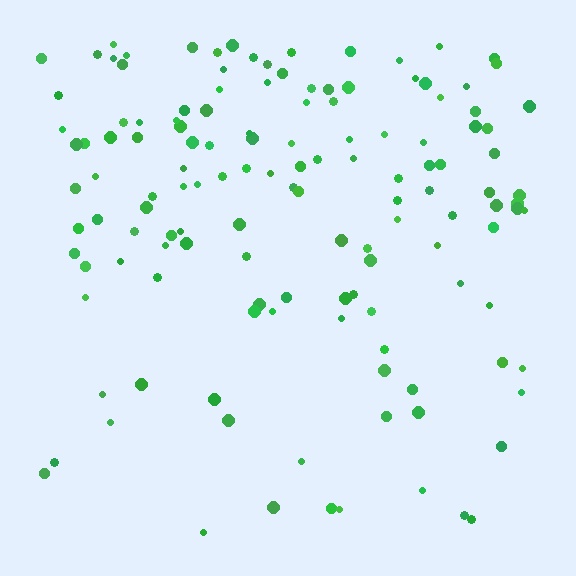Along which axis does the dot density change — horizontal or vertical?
Vertical.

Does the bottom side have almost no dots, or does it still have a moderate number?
Still a moderate number, just noticeably fewer than the top.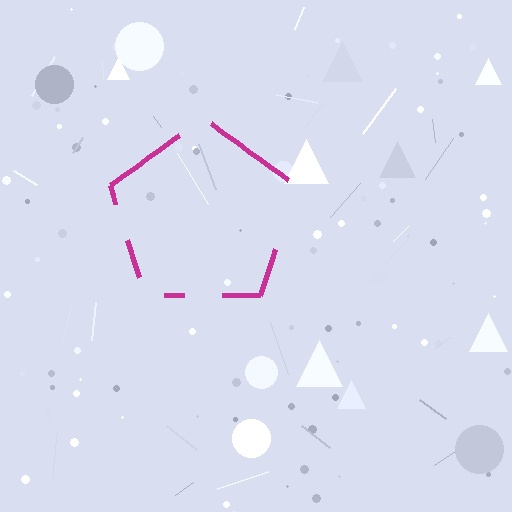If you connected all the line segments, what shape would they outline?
They would outline a pentagon.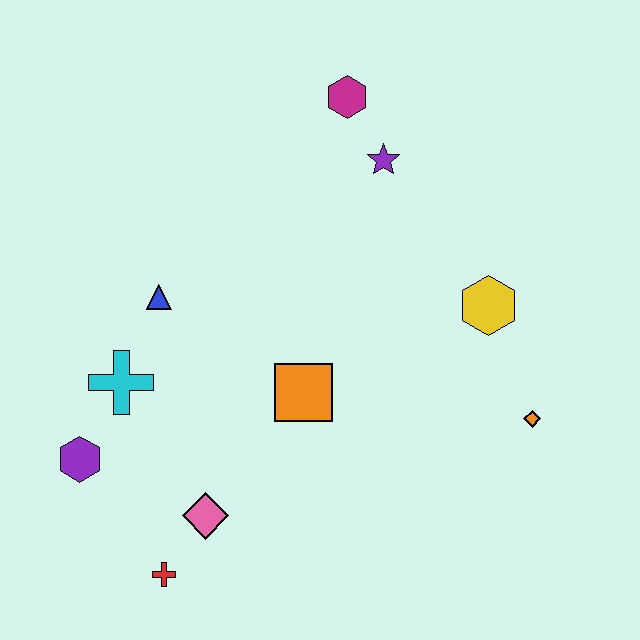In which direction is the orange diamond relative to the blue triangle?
The orange diamond is to the right of the blue triangle.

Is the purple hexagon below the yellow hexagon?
Yes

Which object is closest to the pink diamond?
The red cross is closest to the pink diamond.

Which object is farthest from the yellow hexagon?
The purple hexagon is farthest from the yellow hexagon.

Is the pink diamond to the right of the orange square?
No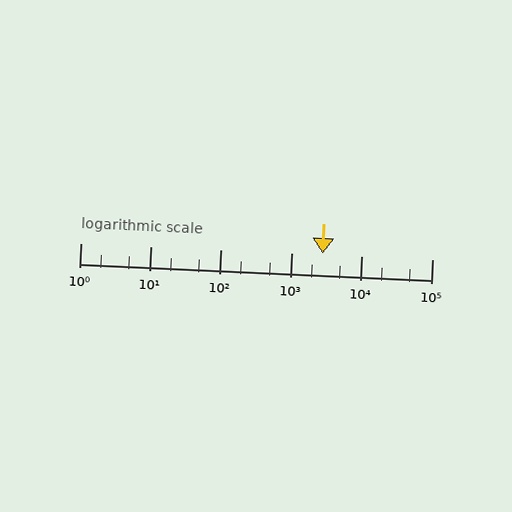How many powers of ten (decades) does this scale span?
The scale spans 5 decades, from 1 to 100000.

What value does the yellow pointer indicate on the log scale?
The pointer indicates approximately 2800.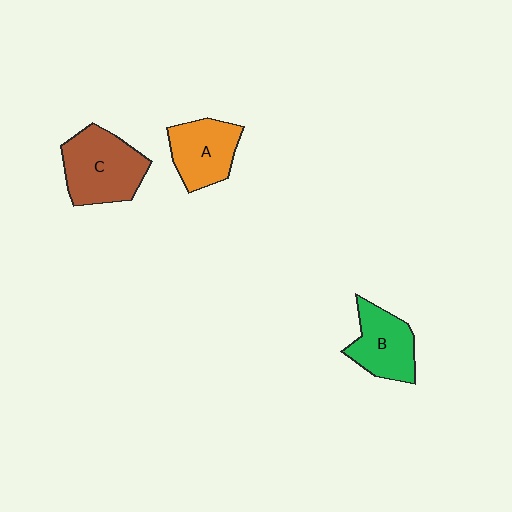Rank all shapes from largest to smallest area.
From largest to smallest: C (brown), A (orange), B (green).